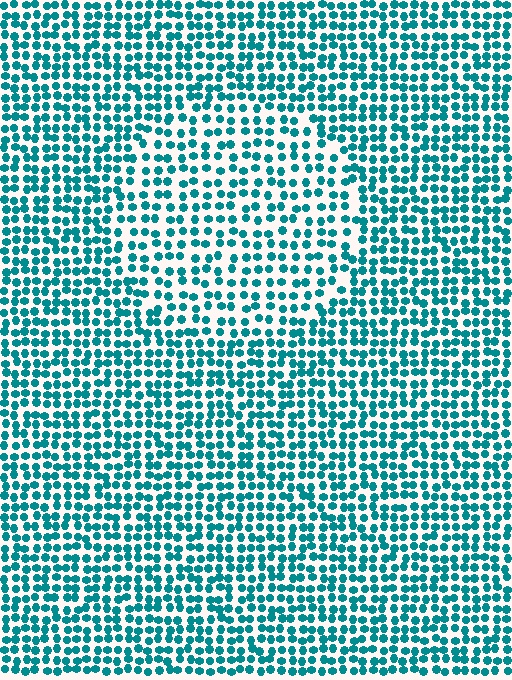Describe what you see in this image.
The image contains small teal elements arranged at two different densities. A circle-shaped region is visible where the elements are less densely packed than the surrounding area.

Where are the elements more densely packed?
The elements are more densely packed outside the circle boundary.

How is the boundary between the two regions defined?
The boundary is defined by a change in element density (approximately 1.5x ratio). All elements are the same color, size, and shape.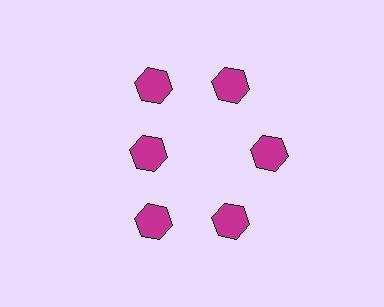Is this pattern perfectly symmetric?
No. The 6 magenta hexagons are arranged in a ring, but one element near the 9 o'clock position is pulled inward toward the center, breaking the 6-fold rotational symmetry.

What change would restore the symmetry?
The symmetry would be restored by moving it outward, back onto the ring so that all 6 hexagons sit at equal angles and equal distance from the center.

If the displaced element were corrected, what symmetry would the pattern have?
It would have 6-fold rotational symmetry — the pattern would map onto itself every 60 degrees.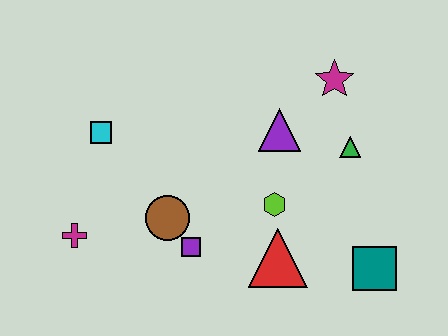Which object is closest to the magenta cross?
The brown circle is closest to the magenta cross.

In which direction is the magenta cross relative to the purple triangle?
The magenta cross is to the left of the purple triangle.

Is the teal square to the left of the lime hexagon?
No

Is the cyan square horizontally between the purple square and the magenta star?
No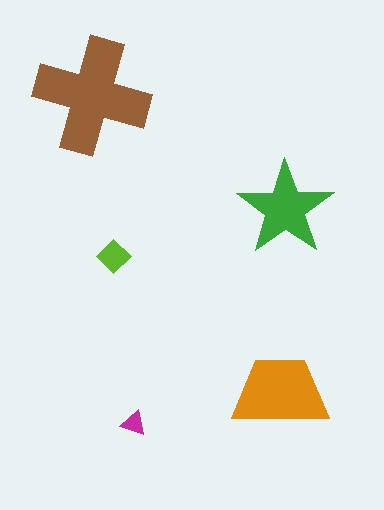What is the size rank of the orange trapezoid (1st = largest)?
2nd.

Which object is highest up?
The brown cross is topmost.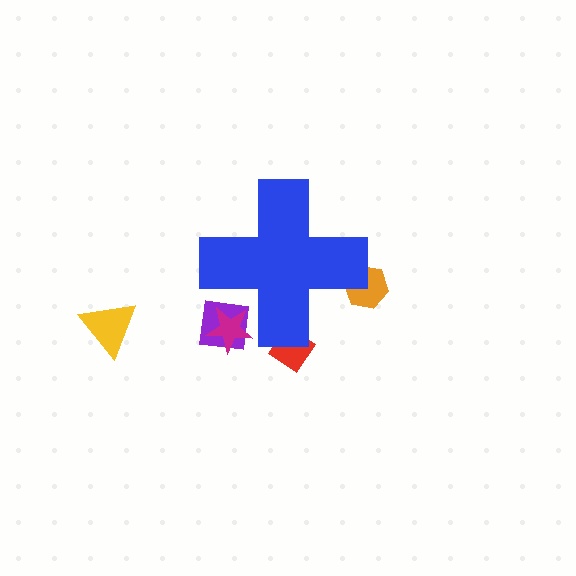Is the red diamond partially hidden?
Yes, the red diamond is partially hidden behind the blue cross.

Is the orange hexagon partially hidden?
Yes, the orange hexagon is partially hidden behind the blue cross.